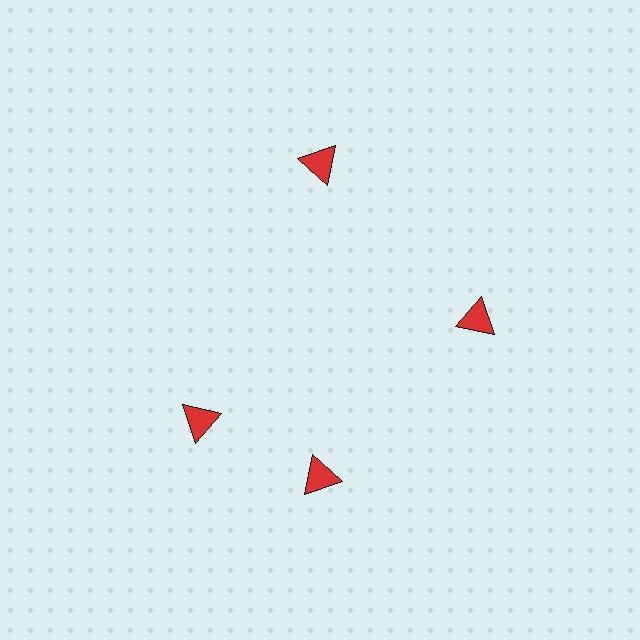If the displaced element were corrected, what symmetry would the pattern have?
It would have 4-fold rotational symmetry — the pattern would map onto itself every 90 degrees.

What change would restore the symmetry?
The symmetry would be restored by rotating it back into even spacing with its neighbors so that all 4 triangles sit at equal angles and equal distance from the center.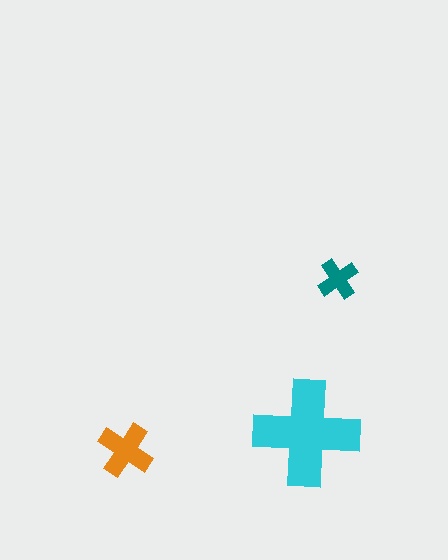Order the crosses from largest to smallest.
the cyan one, the orange one, the teal one.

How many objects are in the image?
There are 3 objects in the image.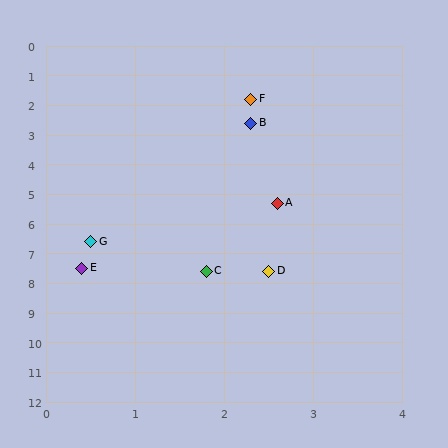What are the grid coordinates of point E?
Point E is at approximately (0.4, 7.5).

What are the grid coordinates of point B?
Point B is at approximately (2.3, 2.6).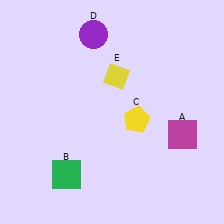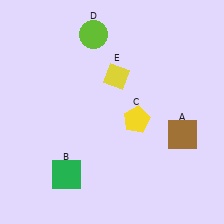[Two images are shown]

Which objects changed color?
A changed from magenta to brown. D changed from purple to lime.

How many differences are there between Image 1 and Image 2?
There are 2 differences between the two images.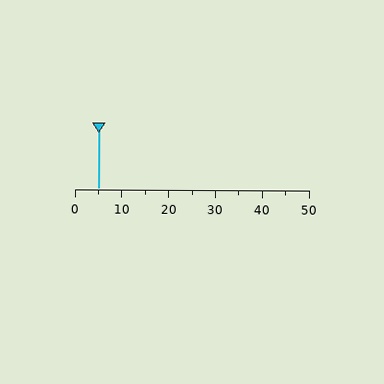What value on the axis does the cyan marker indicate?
The marker indicates approximately 5.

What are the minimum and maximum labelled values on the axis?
The axis runs from 0 to 50.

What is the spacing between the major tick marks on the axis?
The major ticks are spaced 10 apart.